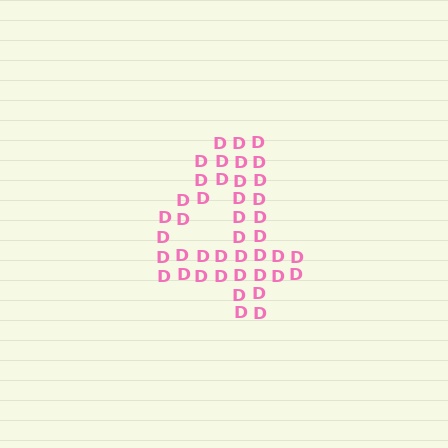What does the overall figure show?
The overall figure shows the digit 4.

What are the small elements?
The small elements are letter D's.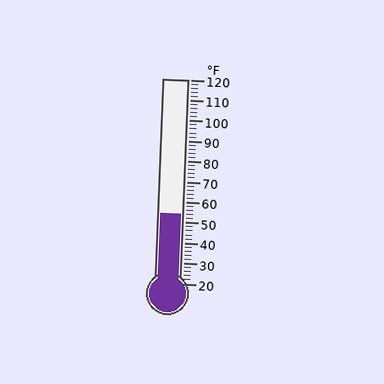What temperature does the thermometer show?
The thermometer shows approximately 54°F.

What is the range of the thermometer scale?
The thermometer scale ranges from 20°F to 120°F.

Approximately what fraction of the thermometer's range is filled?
The thermometer is filled to approximately 35% of its range.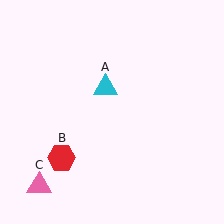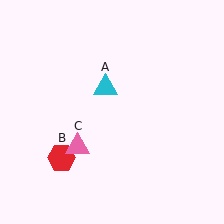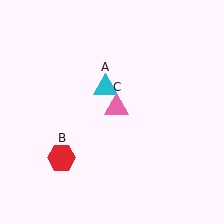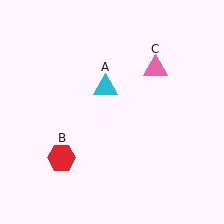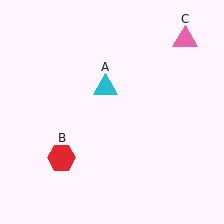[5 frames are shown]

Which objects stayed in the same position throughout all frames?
Cyan triangle (object A) and red hexagon (object B) remained stationary.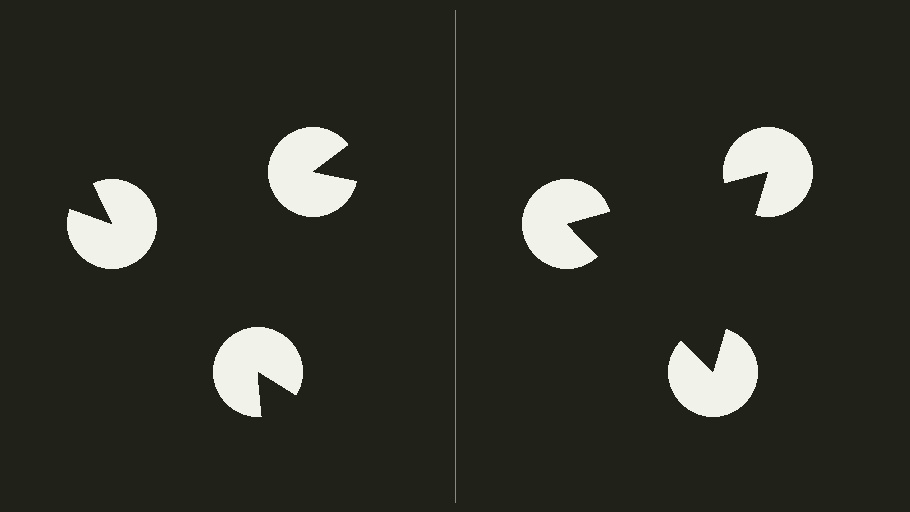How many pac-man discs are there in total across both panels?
6 — 3 on each side.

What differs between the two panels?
The pac-man discs are positioned identically on both sides; only the wedge orientations differ. On the right they align to a triangle; on the left they are misaligned.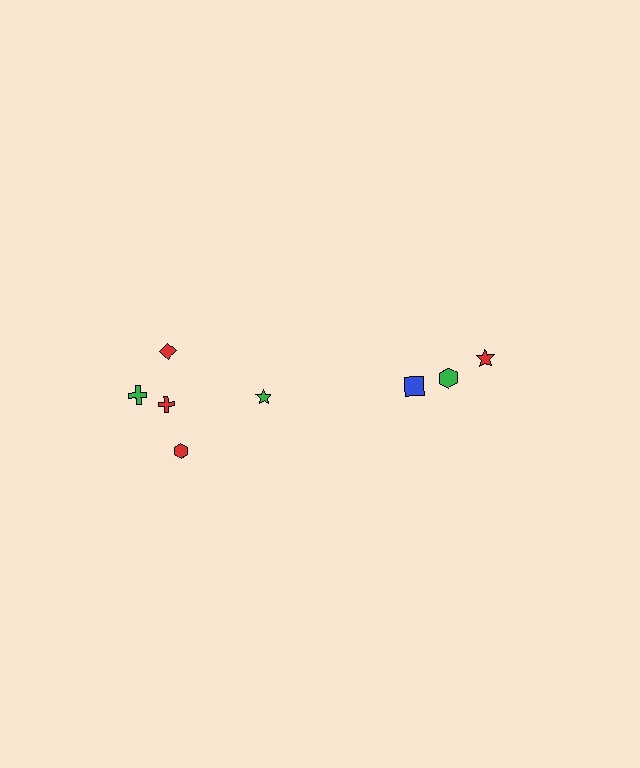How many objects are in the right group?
There are 3 objects.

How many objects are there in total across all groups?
There are 8 objects.